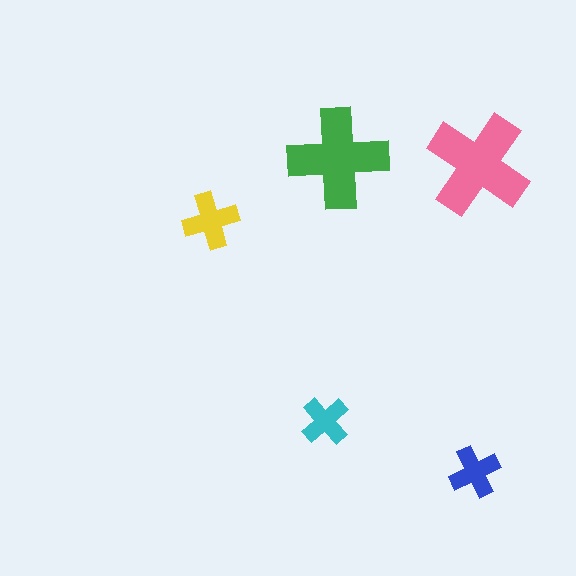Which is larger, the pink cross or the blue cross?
The pink one.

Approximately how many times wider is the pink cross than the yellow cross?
About 2 times wider.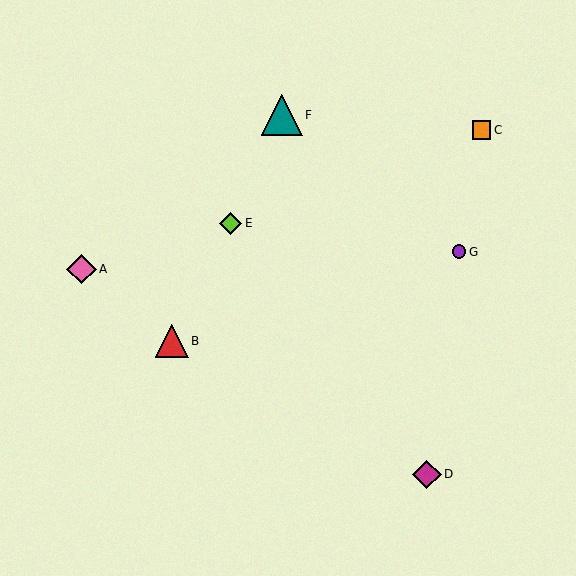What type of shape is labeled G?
Shape G is a purple circle.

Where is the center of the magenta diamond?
The center of the magenta diamond is at (427, 474).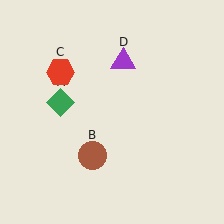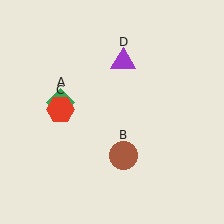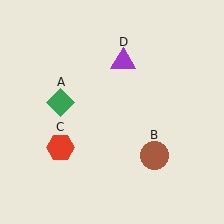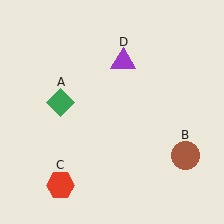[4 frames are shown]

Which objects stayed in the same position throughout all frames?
Green diamond (object A) and purple triangle (object D) remained stationary.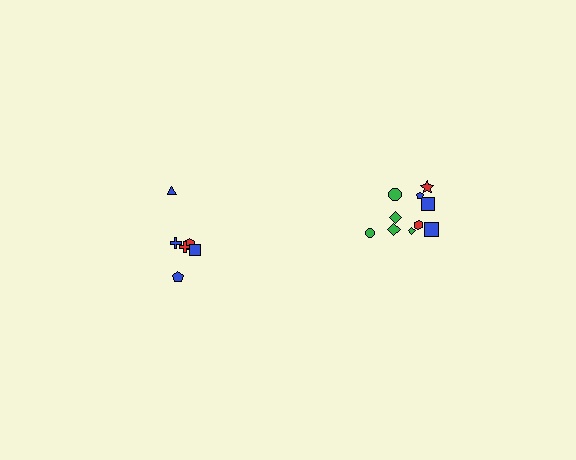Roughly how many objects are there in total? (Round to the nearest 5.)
Roughly 15 objects in total.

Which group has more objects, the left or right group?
The right group.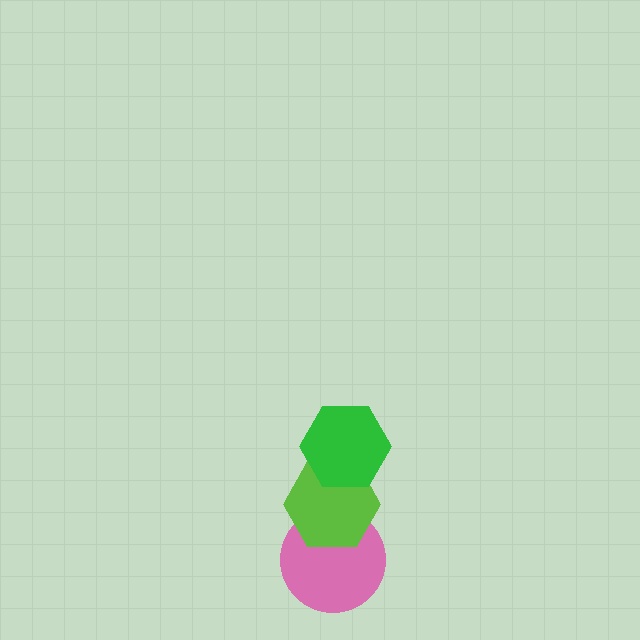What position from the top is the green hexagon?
The green hexagon is 1st from the top.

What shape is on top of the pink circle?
The lime hexagon is on top of the pink circle.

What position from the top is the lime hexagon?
The lime hexagon is 2nd from the top.